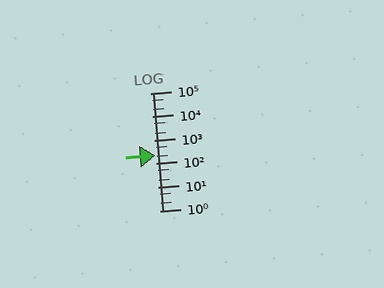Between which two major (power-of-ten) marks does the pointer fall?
The pointer is between 100 and 1000.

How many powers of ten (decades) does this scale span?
The scale spans 5 decades, from 1 to 100000.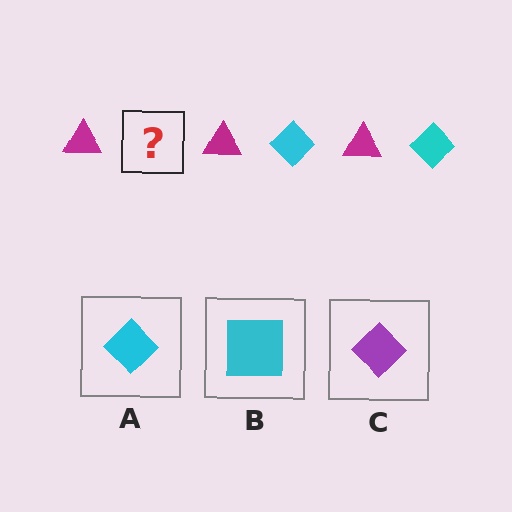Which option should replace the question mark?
Option A.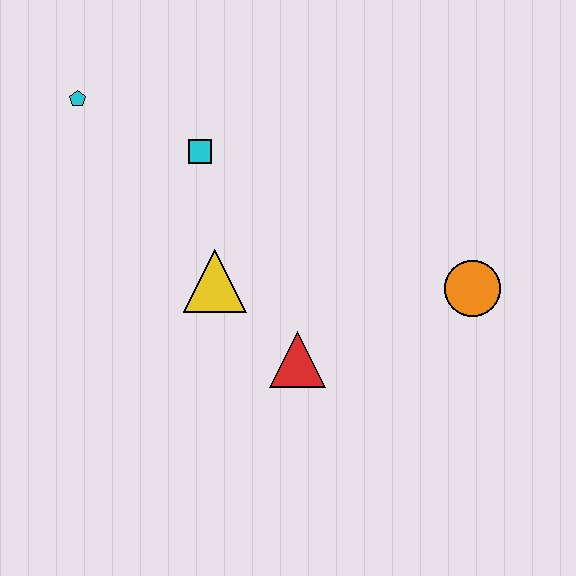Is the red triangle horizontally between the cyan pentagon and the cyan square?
No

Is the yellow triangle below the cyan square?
Yes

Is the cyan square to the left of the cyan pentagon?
No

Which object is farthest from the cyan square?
The orange circle is farthest from the cyan square.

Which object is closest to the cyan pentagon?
The cyan square is closest to the cyan pentagon.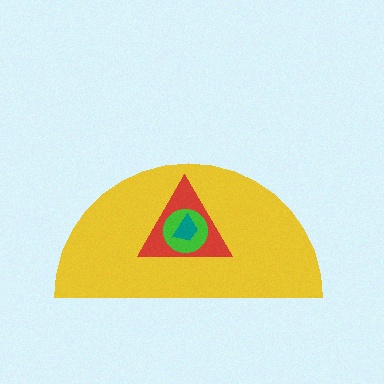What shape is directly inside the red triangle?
The green circle.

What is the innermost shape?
The teal trapezoid.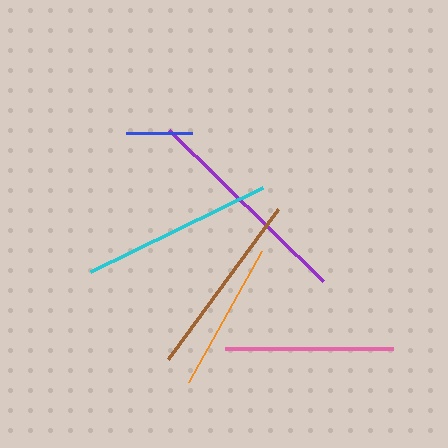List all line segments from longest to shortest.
From longest to shortest: purple, cyan, brown, pink, orange, blue.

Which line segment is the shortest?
The blue line is the shortest at approximately 65 pixels.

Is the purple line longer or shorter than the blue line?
The purple line is longer than the blue line.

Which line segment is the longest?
The purple line is the longest at approximately 215 pixels.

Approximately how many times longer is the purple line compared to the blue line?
The purple line is approximately 3.3 times the length of the blue line.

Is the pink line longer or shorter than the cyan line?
The cyan line is longer than the pink line.